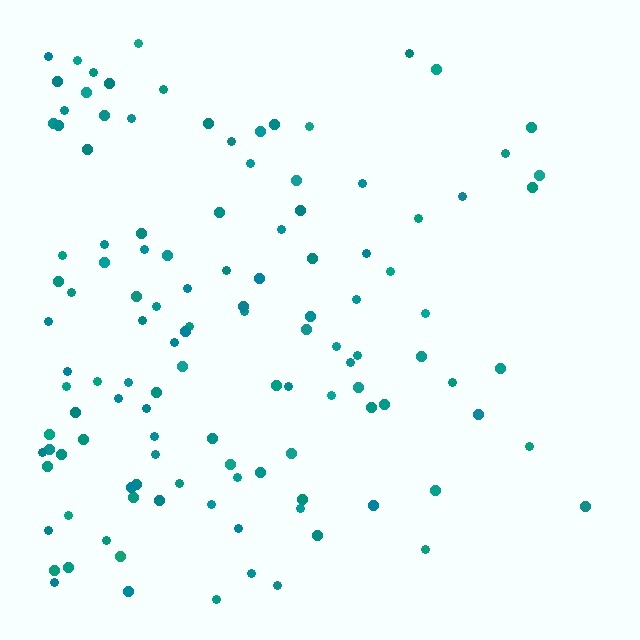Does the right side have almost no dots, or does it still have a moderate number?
Still a moderate number, just noticeably fewer than the left.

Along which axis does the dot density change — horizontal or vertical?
Horizontal.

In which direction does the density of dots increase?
From right to left, with the left side densest.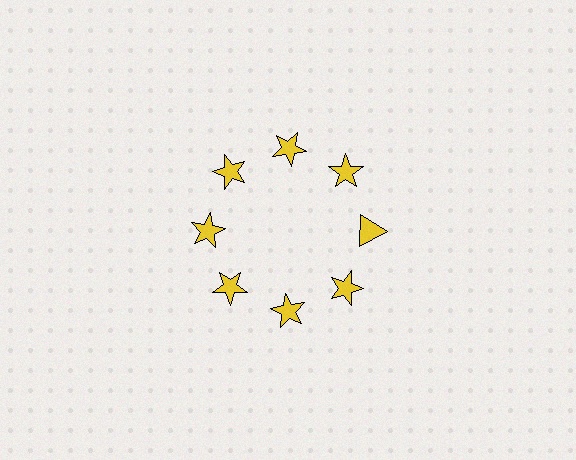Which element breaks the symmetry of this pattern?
The yellow triangle at roughly the 3 o'clock position breaks the symmetry. All other shapes are yellow stars.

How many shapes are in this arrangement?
There are 8 shapes arranged in a ring pattern.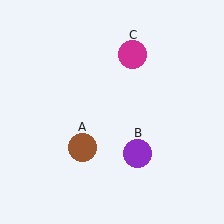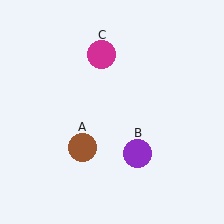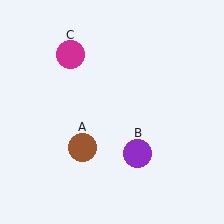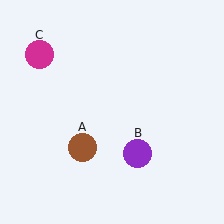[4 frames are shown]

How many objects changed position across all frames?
1 object changed position: magenta circle (object C).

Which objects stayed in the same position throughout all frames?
Brown circle (object A) and purple circle (object B) remained stationary.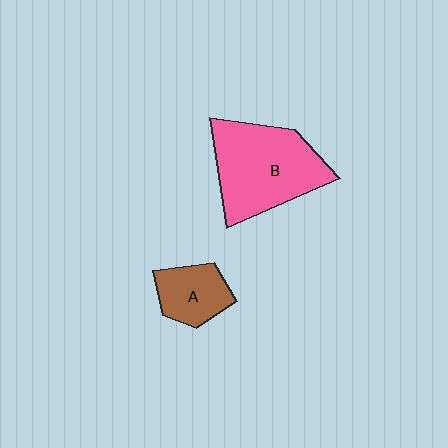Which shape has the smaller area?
Shape A (brown).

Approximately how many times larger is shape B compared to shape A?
Approximately 2.3 times.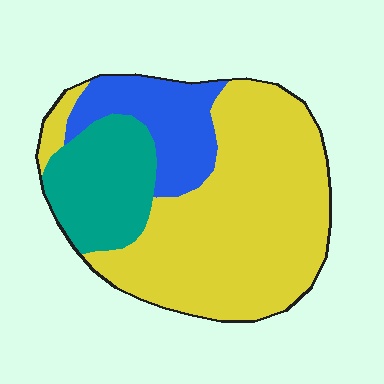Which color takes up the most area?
Yellow, at roughly 60%.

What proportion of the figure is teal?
Teal takes up about one fifth (1/5) of the figure.